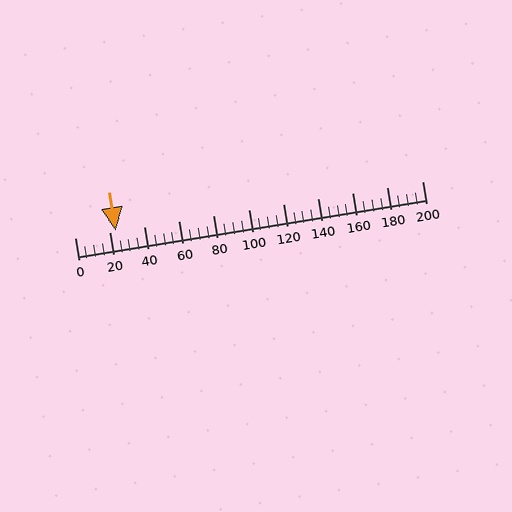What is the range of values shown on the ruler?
The ruler shows values from 0 to 200.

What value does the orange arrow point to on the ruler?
The orange arrow points to approximately 23.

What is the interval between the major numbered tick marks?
The major tick marks are spaced 20 units apart.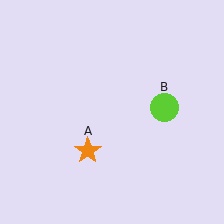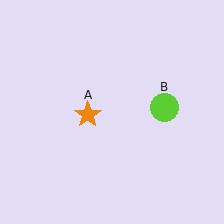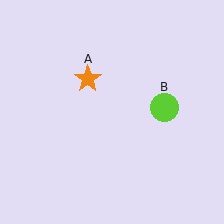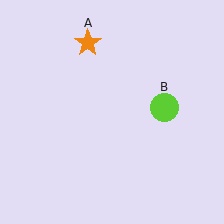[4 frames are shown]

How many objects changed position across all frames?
1 object changed position: orange star (object A).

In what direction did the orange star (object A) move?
The orange star (object A) moved up.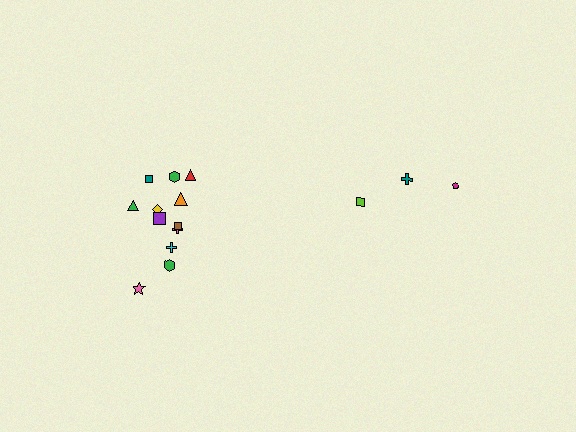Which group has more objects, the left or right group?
The left group.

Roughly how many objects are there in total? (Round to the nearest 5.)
Roughly 15 objects in total.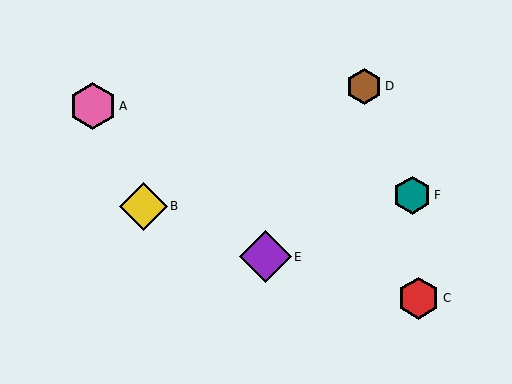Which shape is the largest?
The purple diamond (labeled E) is the largest.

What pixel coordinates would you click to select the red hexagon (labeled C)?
Click at (419, 298) to select the red hexagon C.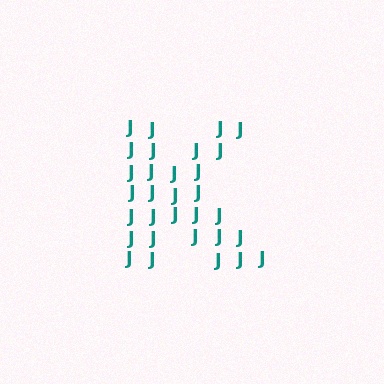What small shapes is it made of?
It is made of small letter J's.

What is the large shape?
The large shape is the letter K.